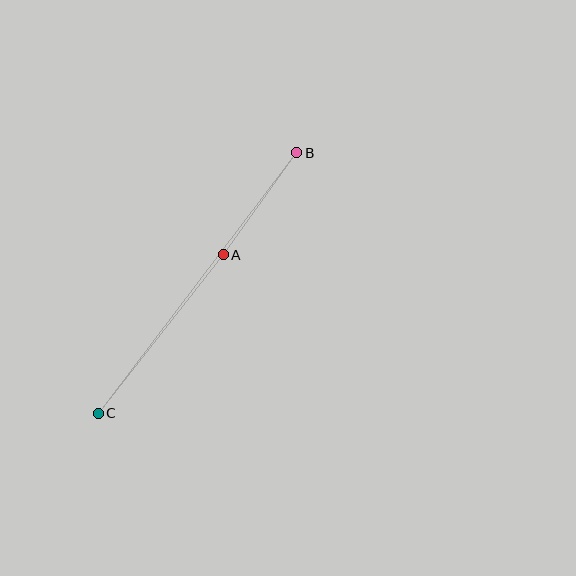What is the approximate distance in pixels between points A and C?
The distance between A and C is approximately 202 pixels.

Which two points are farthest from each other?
Points B and C are farthest from each other.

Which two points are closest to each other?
Points A and B are closest to each other.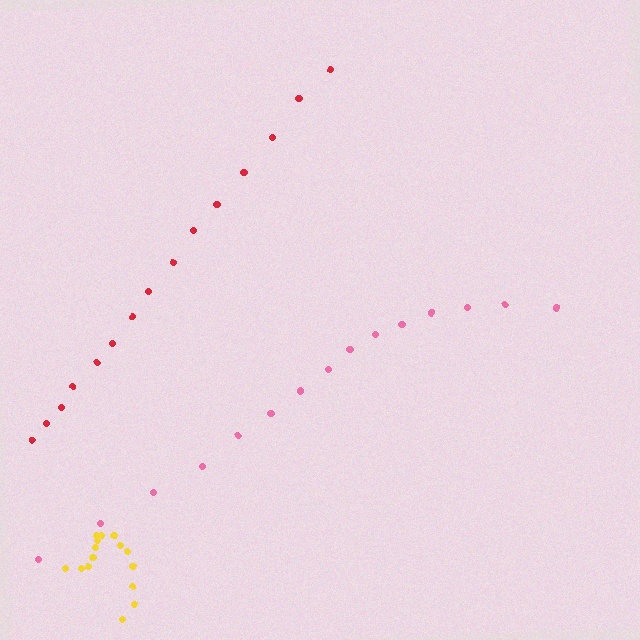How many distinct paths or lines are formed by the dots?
There are 3 distinct paths.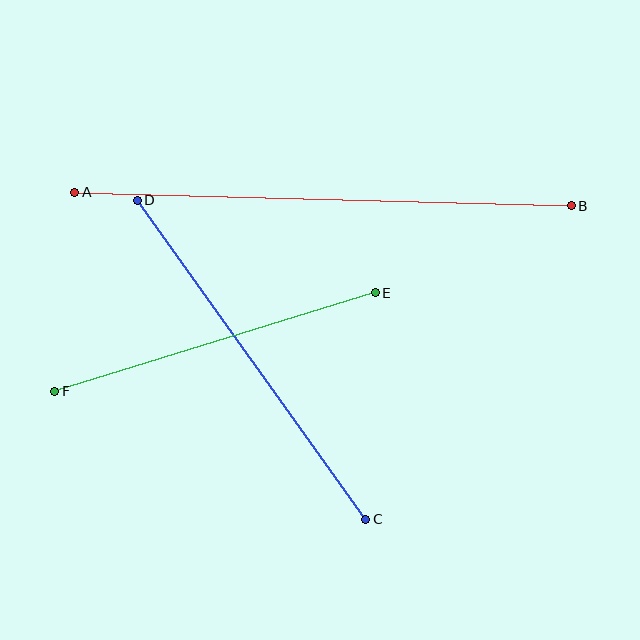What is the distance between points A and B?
The distance is approximately 497 pixels.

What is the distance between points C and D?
The distance is approximately 392 pixels.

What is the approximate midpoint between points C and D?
The midpoint is at approximately (251, 360) pixels.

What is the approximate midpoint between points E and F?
The midpoint is at approximately (215, 342) pixels.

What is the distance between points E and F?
The distance is approximately 335 pixels.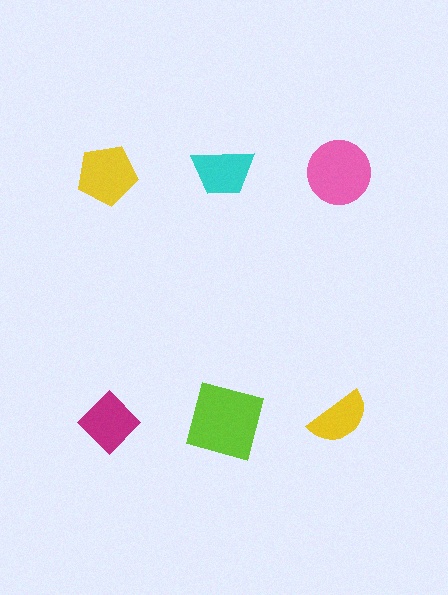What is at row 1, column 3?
A pink circle.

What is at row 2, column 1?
A magenta diamond.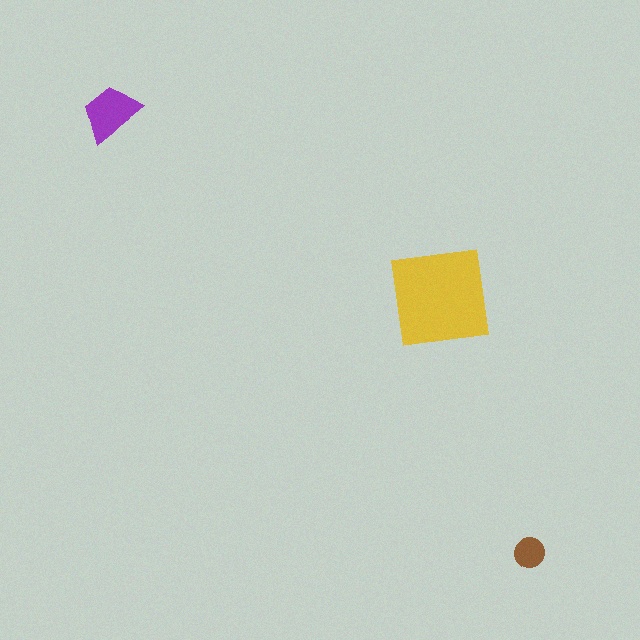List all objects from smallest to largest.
The brown circle, the purple trapezoid, the yellow square.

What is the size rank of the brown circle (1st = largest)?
3rd.